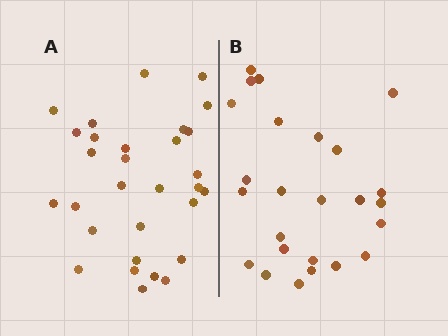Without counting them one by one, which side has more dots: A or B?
Region A (the left region) has more dots.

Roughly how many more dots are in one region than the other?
Region A has about 5 more dots than region B.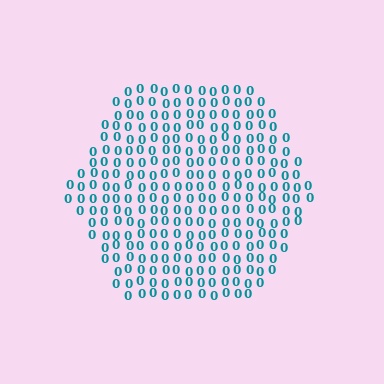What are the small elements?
The small elements are digit 0's.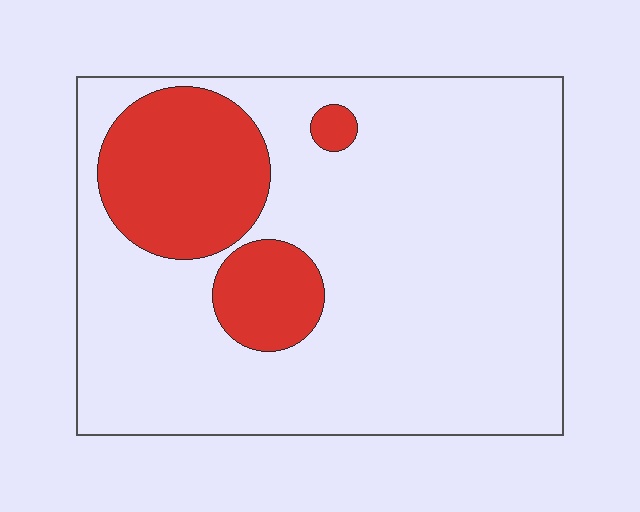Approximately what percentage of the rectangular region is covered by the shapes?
Approximately 20%.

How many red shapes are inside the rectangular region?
3.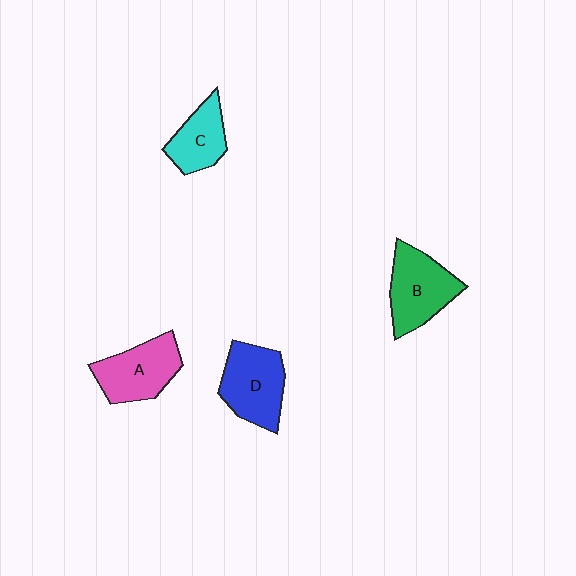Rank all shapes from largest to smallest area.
From largest to smallest: D (blue), B (green), A (pink), C (cyan).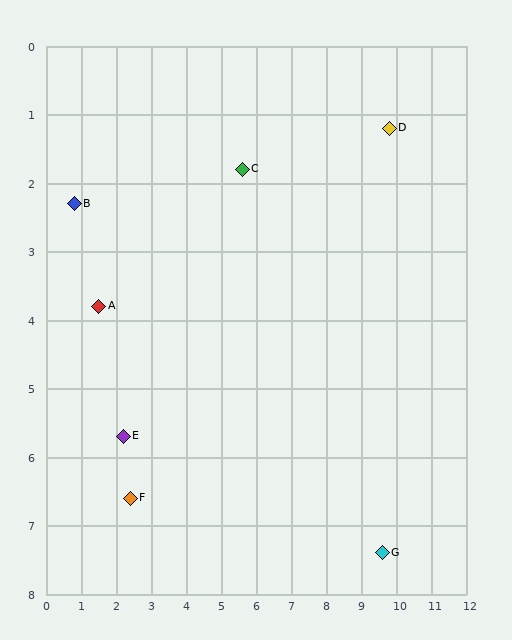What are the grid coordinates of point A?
Point A is at approximately (1.5, 3.8).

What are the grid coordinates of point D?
Point D is at approximately (9.8, 1.2).